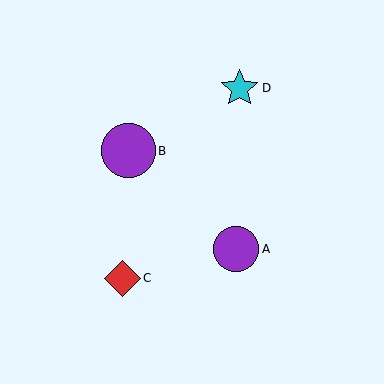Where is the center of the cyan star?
The center of the cyan star is at (239, 88).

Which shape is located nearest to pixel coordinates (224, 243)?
The purple circle (labeled A) at (236, 249) is nearest to that location.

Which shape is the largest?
The purple circle (labeled B) is the largest.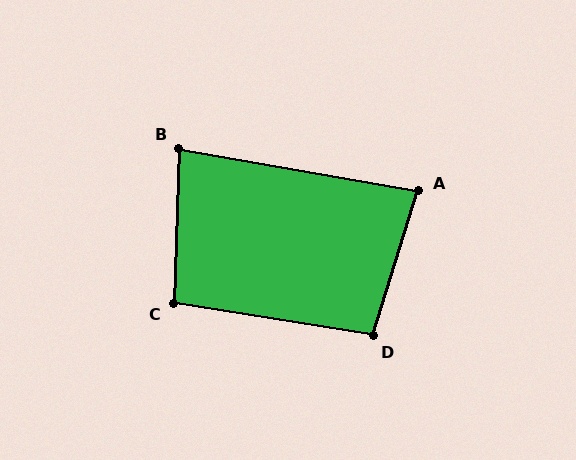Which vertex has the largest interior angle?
D, at approximately 98 degrees.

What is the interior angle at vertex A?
Approximately 83 degrees (acute).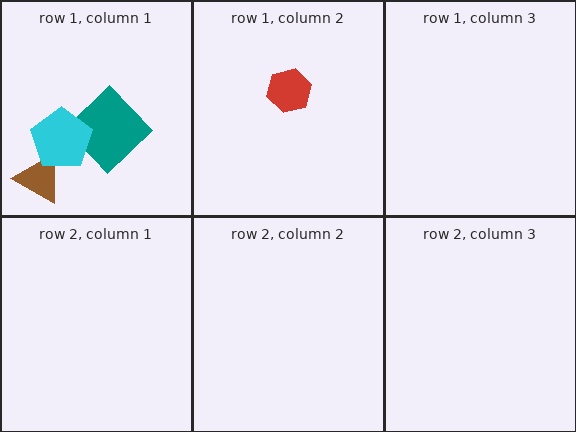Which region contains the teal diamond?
The row 1, column 1 region.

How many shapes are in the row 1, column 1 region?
3.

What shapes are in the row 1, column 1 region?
The teal diamond, the brown triangle, the cyan pentagon.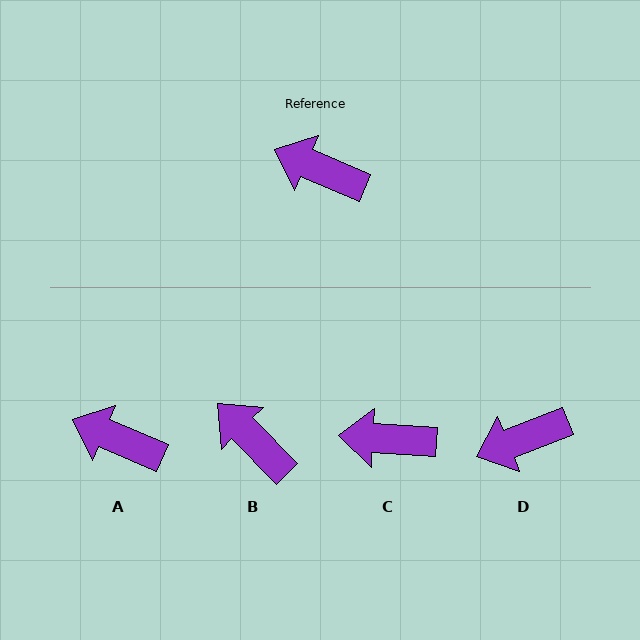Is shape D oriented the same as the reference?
No, it is off by about 45 degrees.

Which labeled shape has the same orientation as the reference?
A.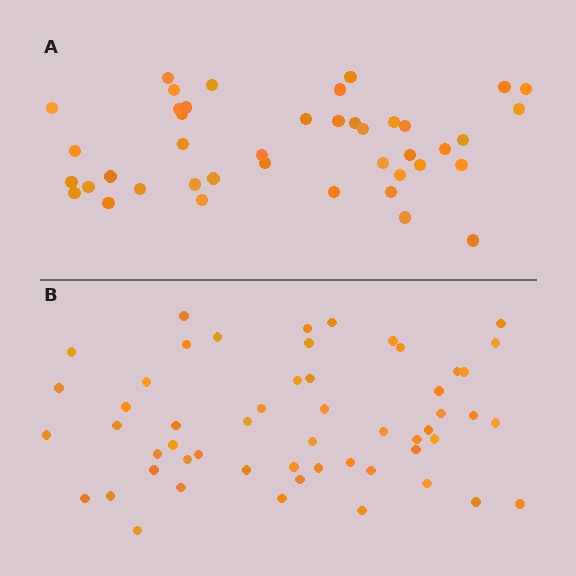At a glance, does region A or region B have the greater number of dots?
Region B (the bottom region) has more dots.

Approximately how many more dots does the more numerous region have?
Region B has roughly 12 or so more dots than region A.